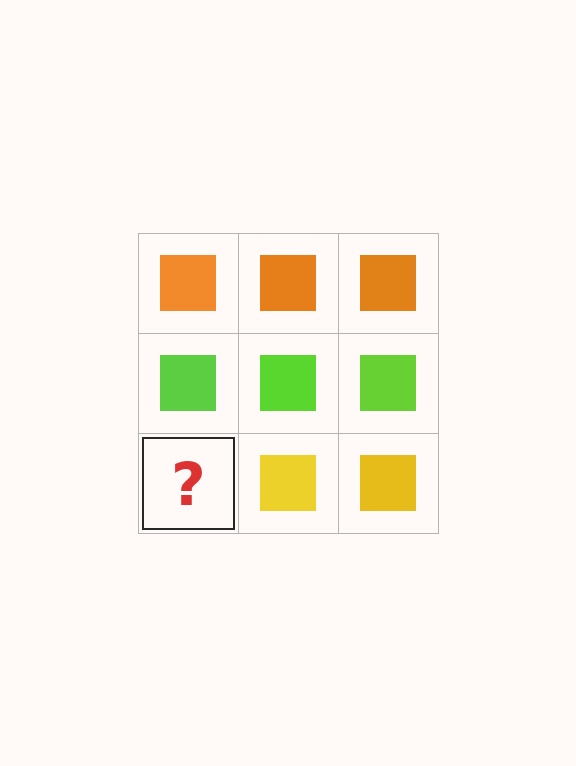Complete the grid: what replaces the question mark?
The question mark should be replaced with a yellow square.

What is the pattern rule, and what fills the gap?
The rule is that each row has a consistent color. The gap should be filled with a yellow square.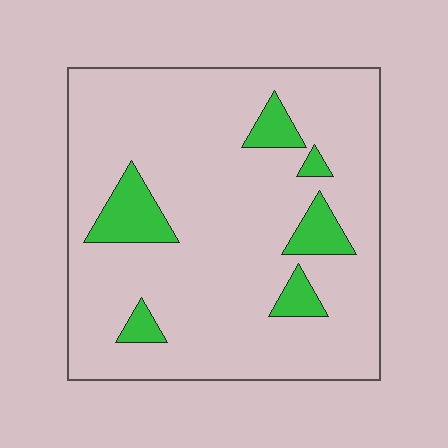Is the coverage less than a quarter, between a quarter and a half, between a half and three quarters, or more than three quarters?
Less than a quarter.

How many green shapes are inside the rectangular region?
6.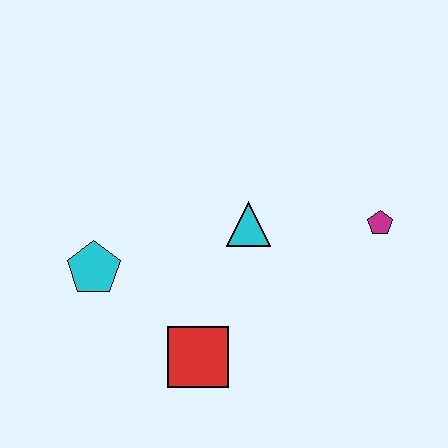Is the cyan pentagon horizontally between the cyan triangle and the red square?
No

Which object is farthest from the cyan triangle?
The cyan pentagon is farthest from the cyan triangle.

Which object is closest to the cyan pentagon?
The red square is closest to the cyan pentagon.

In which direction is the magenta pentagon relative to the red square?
The magenta pentagon is to the right of the red square.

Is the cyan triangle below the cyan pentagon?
No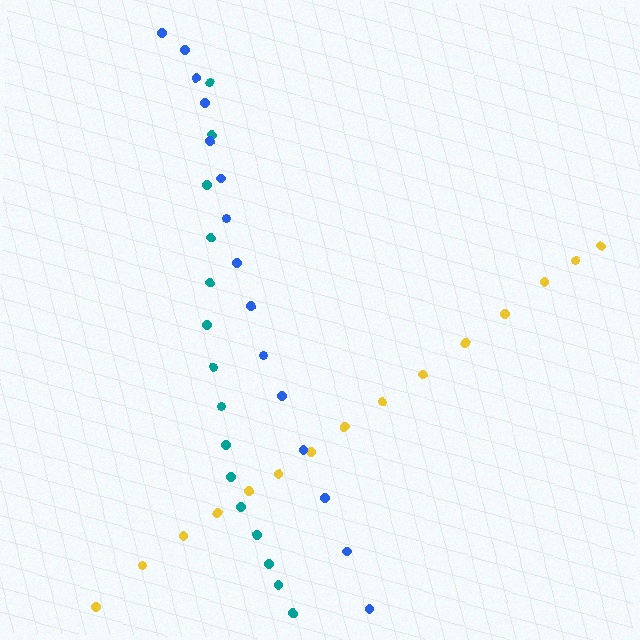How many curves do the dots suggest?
There are 3 distinct paths.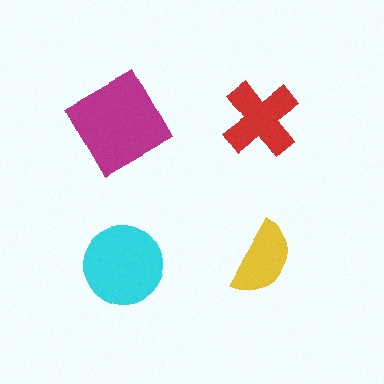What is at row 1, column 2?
A red cross.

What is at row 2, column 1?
A cyan circle.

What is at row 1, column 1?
A magenta diamond.